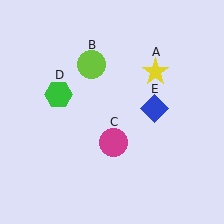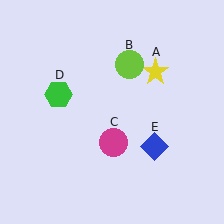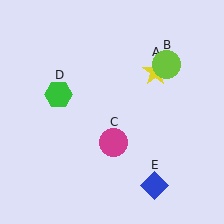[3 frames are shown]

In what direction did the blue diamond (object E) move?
The blue diamond (object E) moved down.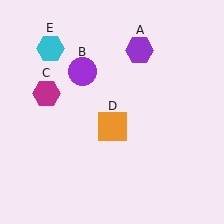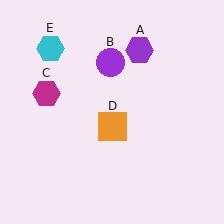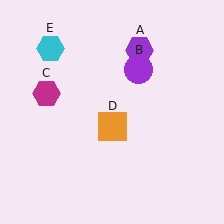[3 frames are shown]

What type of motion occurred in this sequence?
The purple circle (object B) rotated clockwise around the center of the scene.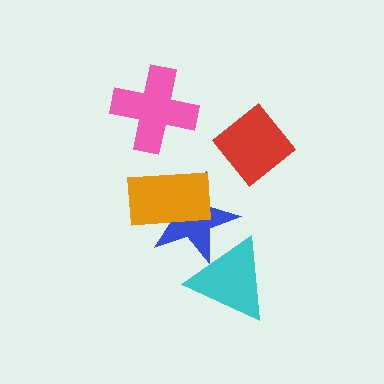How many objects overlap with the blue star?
2 objects overlap with the blue star.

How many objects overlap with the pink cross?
0 objects overlap with the pink cross.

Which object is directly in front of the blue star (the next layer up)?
The cyan triangle is directly in front of the blue star.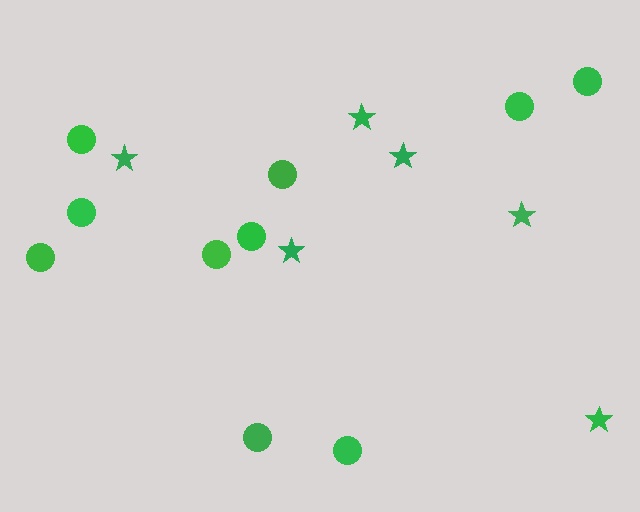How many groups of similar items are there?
There are 2 groups: one group of stars (6) and one group of circles (10).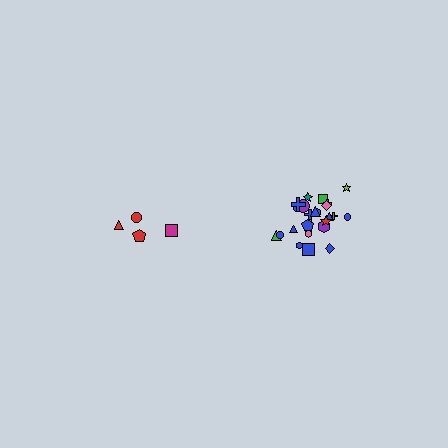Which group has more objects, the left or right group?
The right group.